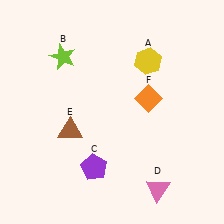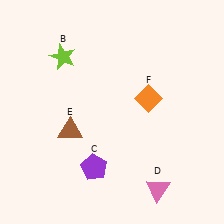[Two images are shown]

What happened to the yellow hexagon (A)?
The yellow hexagon (A) was removed in Image 2. It was in the top-right area of Image 1.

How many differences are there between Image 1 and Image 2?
There is 1 difference between the two images.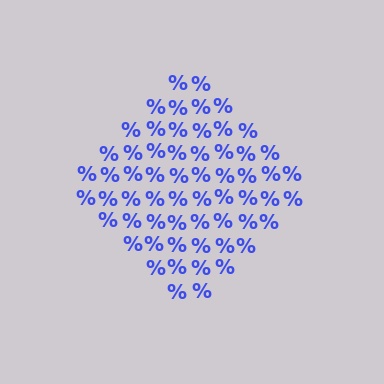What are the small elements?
The small elements are percent signs.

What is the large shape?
The large shape is a diamond.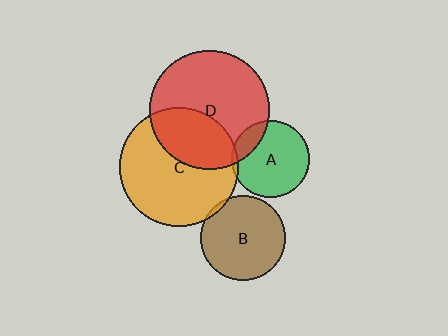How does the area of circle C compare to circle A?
Approximately 2.3 times.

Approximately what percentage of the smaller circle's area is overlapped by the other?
Approximately 5%.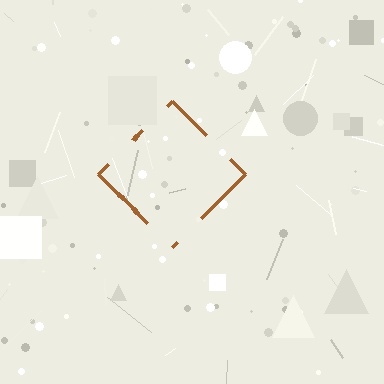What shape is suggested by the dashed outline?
The dashed outline suggests a diamond.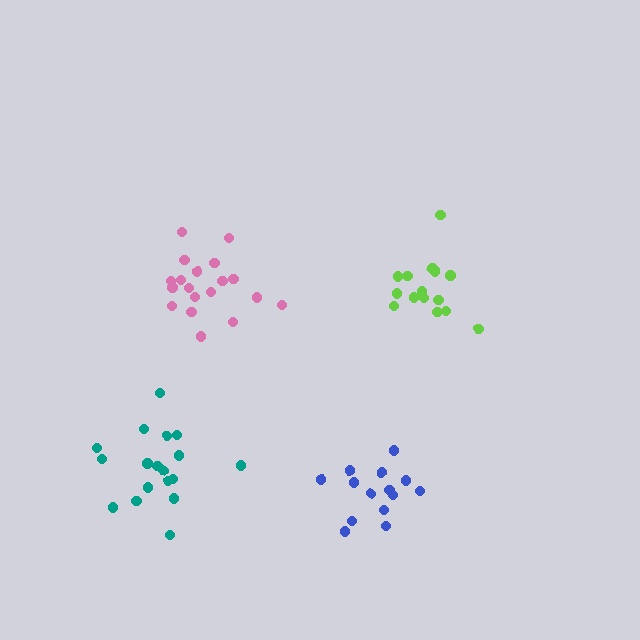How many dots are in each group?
Group 1: 19 dots, Group 2: 15 dots, Group 3: 14 dots, Group 4: 18 dots (66 total).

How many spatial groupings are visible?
There are 4 spatial groupings.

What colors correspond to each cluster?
The clusters are colored: pink, lime, blue, teal.